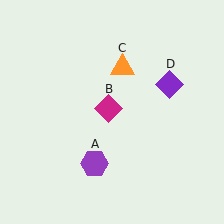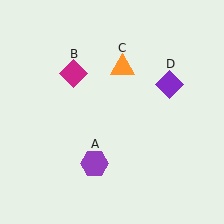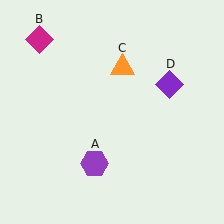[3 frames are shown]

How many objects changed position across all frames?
1 object changed position: magenta diamond (object B).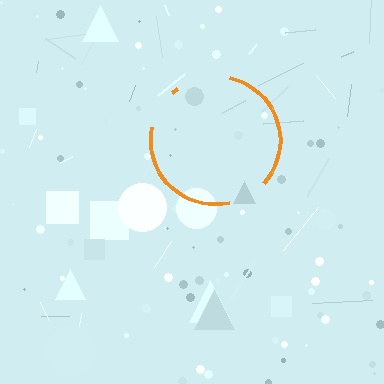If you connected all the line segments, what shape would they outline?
They would outline a circle.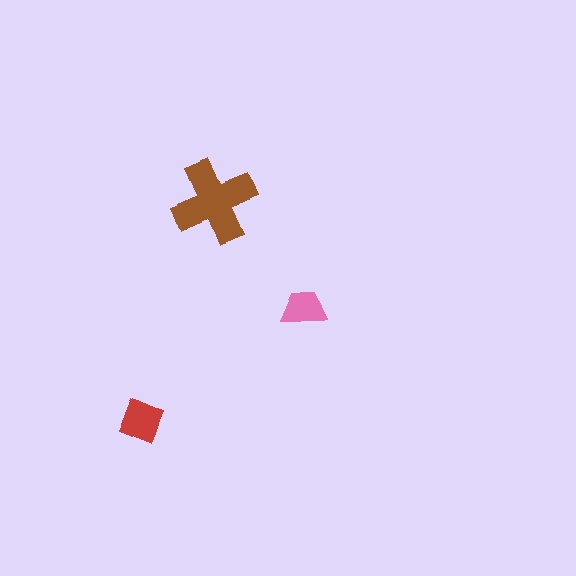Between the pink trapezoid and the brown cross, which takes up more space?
The brown cross.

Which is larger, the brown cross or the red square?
The brown cross.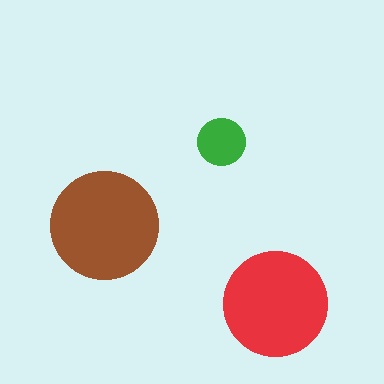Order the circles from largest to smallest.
the brown one, the red one, the green one.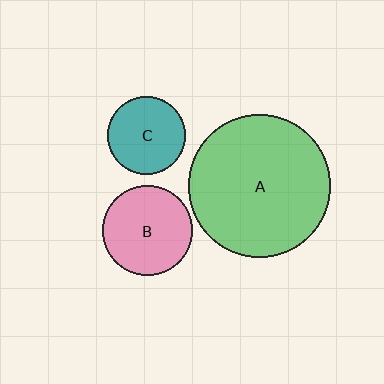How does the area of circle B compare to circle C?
Approximately 1.3 times.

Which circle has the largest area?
Circle A (green).